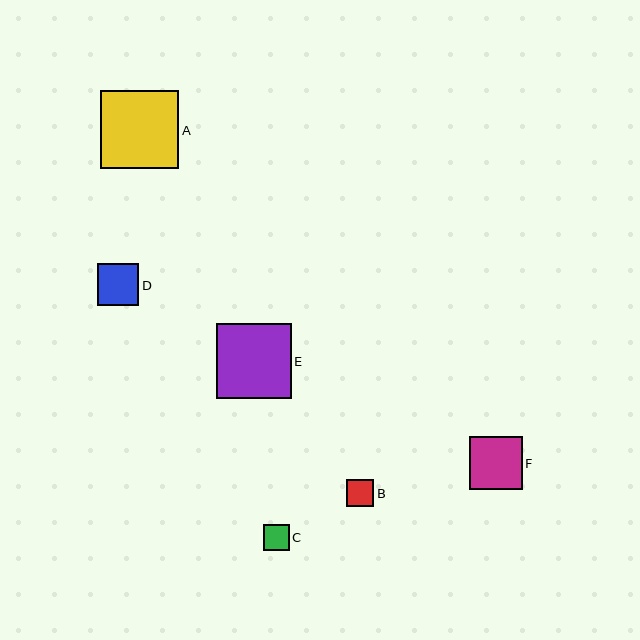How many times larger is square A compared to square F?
Square A is approximately 1.5 times the size of square F.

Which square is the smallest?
Square C is the smallest with a size of approximately 26 pixels.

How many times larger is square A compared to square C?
Square A is approximately 3.0 times the size of square C.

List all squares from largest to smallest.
From largest to smallest: A, E, F, D, B, C.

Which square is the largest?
Square A is the largest with a size of approximately 78 pixels.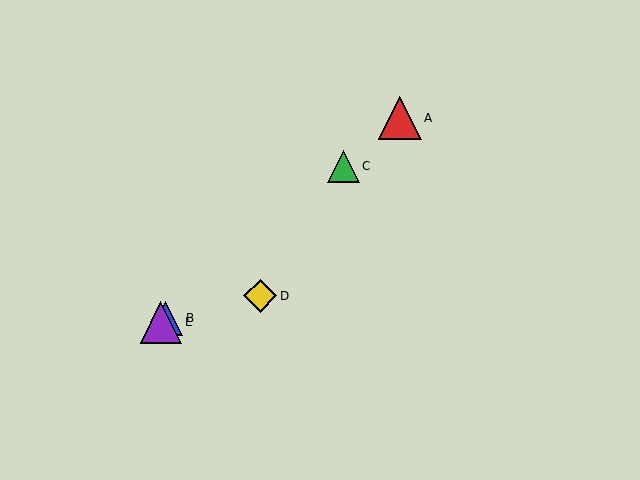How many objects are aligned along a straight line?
4 objects (A, B, C, E) are aligned along a straight line.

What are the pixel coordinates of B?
Object B is at (166, 318).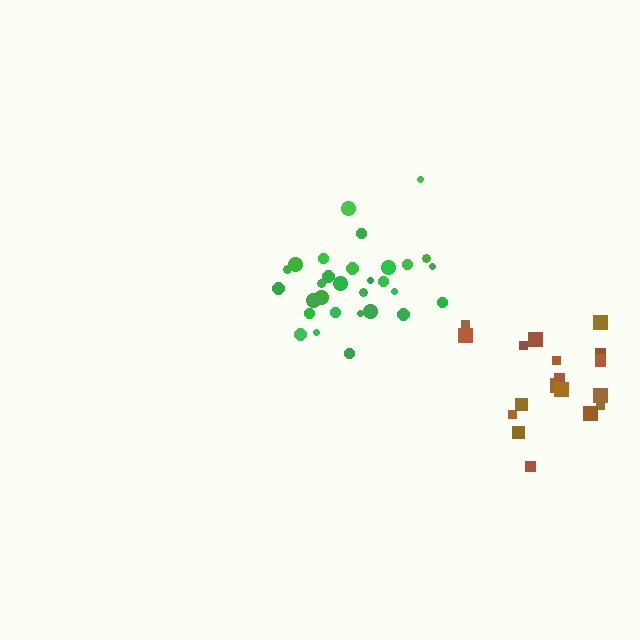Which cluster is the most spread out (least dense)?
Brown.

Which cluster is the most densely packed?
Green.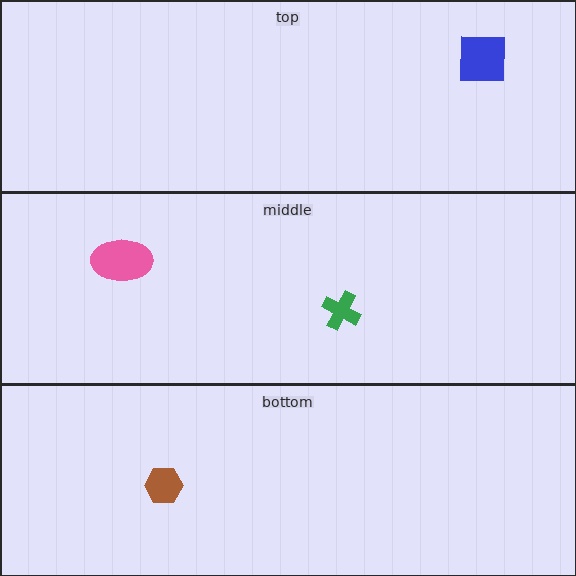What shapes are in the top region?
The blue square.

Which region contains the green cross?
The middle region.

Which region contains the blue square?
The top region.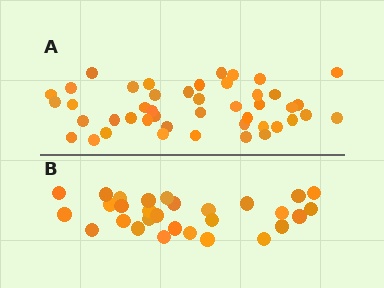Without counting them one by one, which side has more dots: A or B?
Region A (the top region) has more dots.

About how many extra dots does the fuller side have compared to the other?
Region A has approximately 15 more dots than region B.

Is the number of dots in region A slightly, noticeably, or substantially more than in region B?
Region A has substantially more. The ratio is roughly 1.6 to 1.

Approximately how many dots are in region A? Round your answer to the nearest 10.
About 40 dots. (The exact count is 45, which rounds to 40.)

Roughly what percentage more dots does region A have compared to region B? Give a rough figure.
About 55% more.